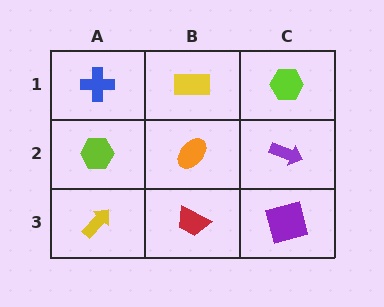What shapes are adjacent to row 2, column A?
A blue cross (row 1, column A), a yellow arrow (row 3, column A), an orange ellipse (row 2, column B).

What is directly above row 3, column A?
A lime hexagon.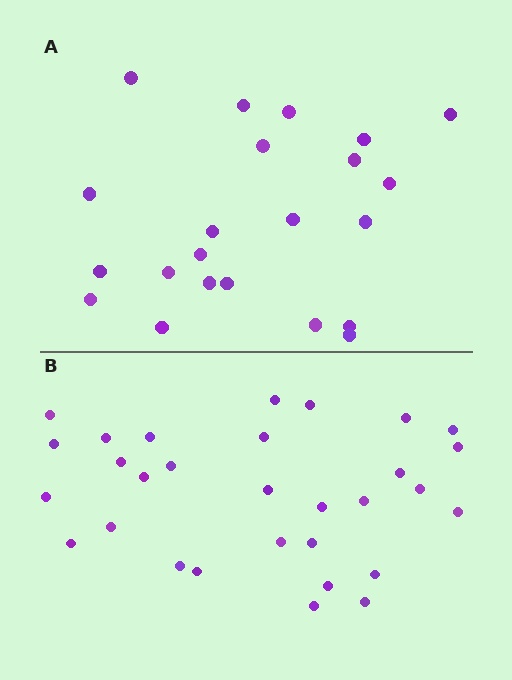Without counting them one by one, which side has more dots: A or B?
Region B (the bottom region) has more dots.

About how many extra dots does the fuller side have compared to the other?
Region B has roughly 8 or so more dots than region A.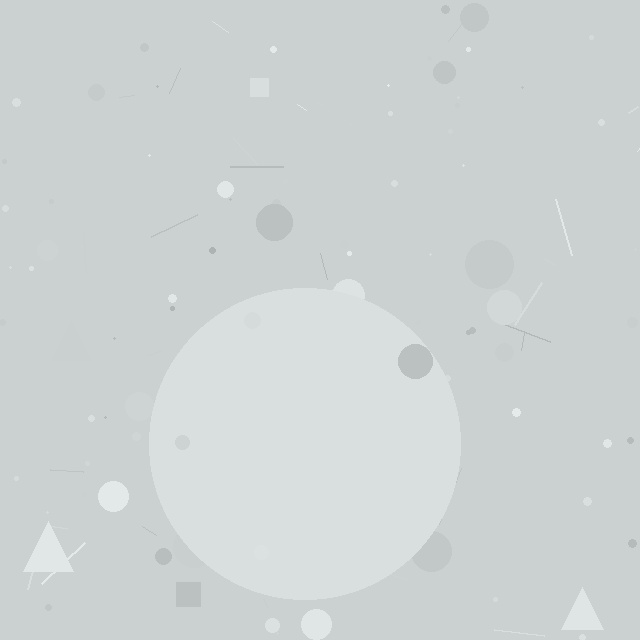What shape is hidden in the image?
A circle is hidden in the image.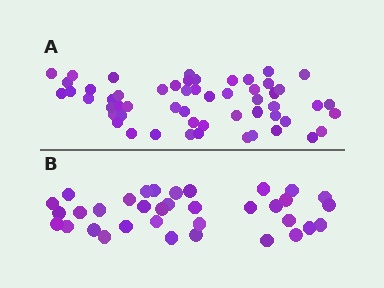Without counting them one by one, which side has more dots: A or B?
Region A (the top region) has more dots.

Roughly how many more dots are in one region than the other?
Region A has approximately 20 more dots than region B.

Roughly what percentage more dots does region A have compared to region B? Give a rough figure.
About 55% more.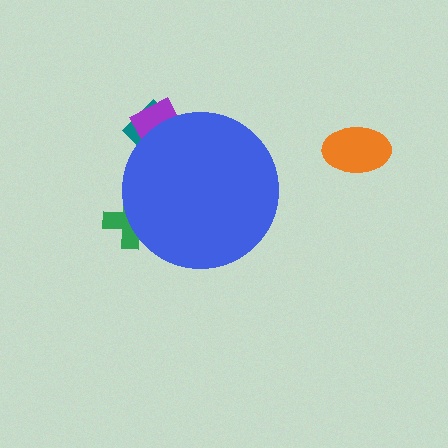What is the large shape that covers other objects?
A blue circle.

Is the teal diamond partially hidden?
Yes, the teal diamond is partially hidden behind the blue circle.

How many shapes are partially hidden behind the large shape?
3 shapes are partially hidden.